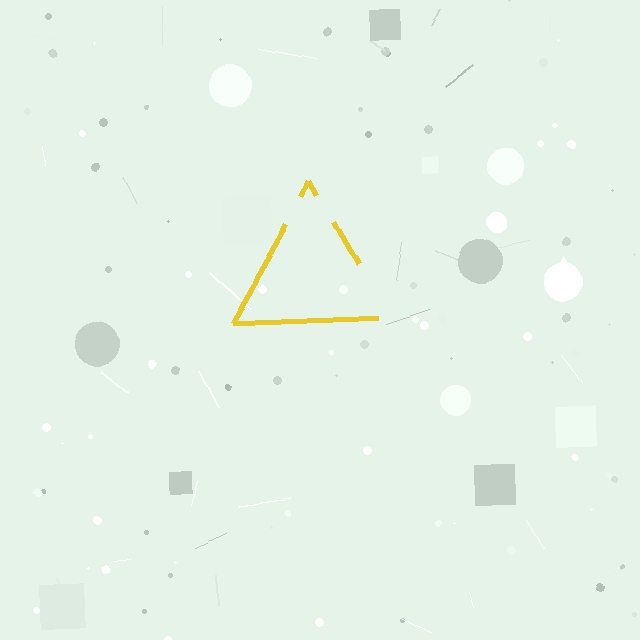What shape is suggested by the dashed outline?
The dashed outline suggests a triangle.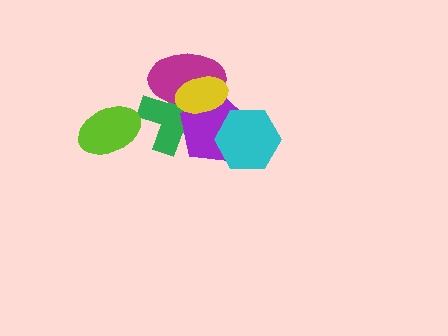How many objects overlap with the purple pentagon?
4 objects overlap with the purple pentagon.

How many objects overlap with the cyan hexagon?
1 object overlaps with the cyan hexagon.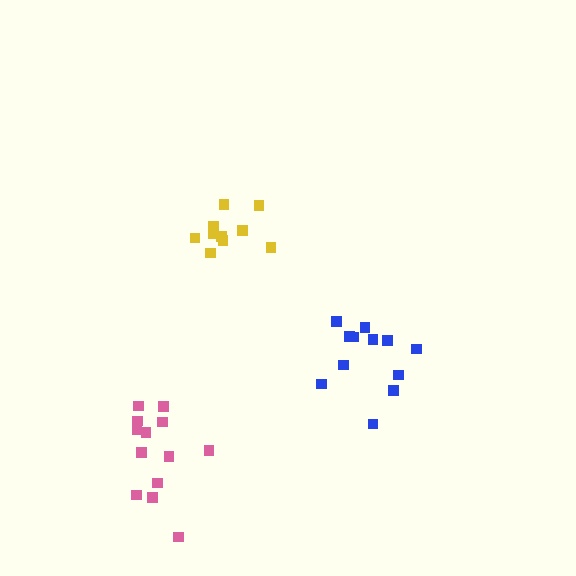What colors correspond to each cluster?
The clusters are colored: yellow, pink, blue.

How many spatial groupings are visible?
There are 3 spatial groupings.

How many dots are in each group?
Group 1: 11 dots, Group 2: 13 dots, Group 3: 12 dots (36 total).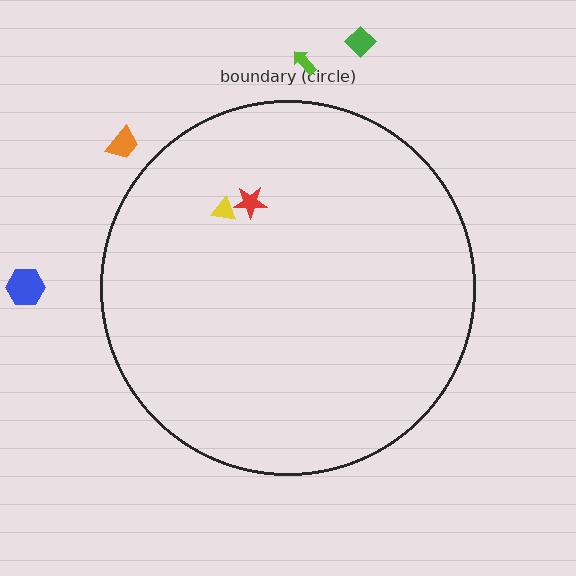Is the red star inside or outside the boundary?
Inside.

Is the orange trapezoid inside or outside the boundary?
Outside.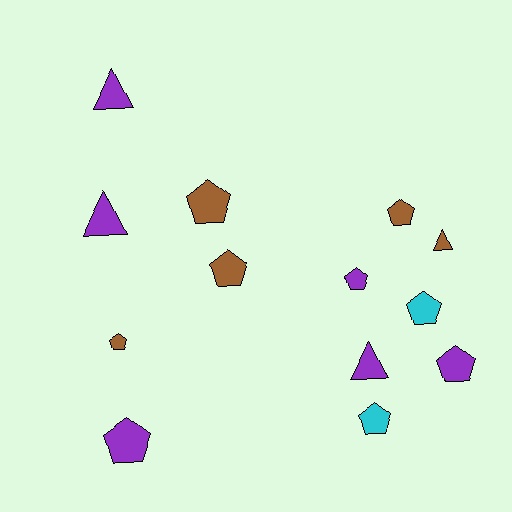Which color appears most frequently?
Purple, with 6 objects.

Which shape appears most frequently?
Pentagon, with 9 objects.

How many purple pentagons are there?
There are 3 purple pentagons.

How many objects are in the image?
There are 13 objects.